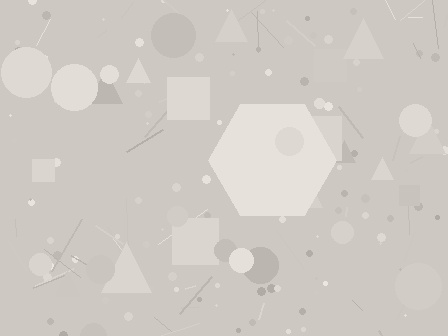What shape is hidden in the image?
A hexagon is hidden in the image.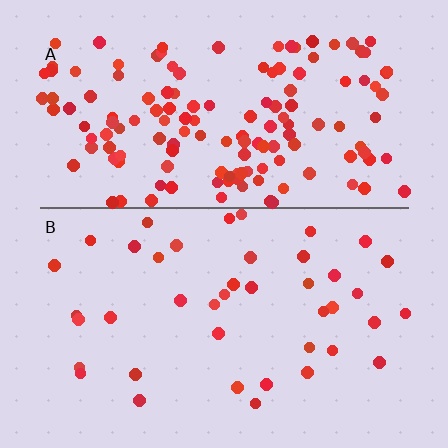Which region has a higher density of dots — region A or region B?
A (the top).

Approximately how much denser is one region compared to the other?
Approximately 3.6× — region A over region B.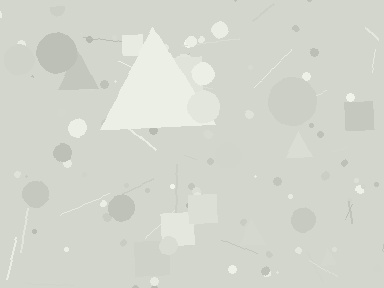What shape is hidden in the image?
A triangle is hidden in the image.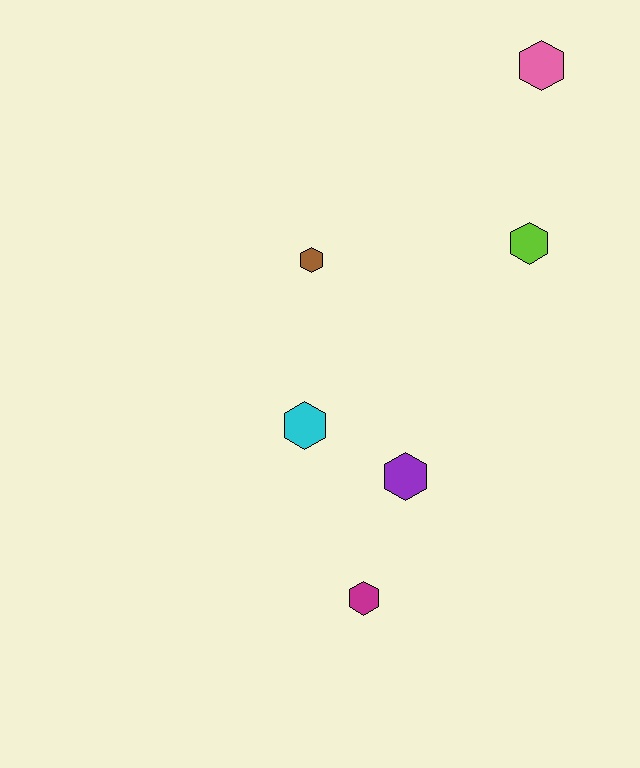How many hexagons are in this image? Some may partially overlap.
There are 6 hexagons.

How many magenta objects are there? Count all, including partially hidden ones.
There is 1 magenta object.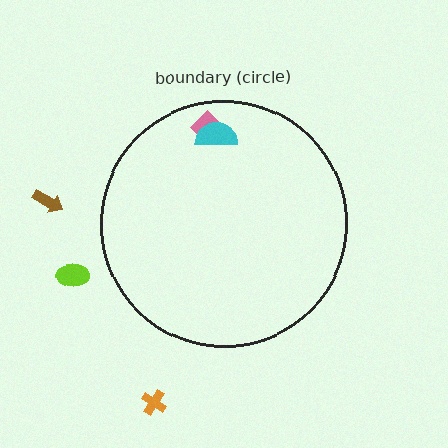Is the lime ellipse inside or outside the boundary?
Outside.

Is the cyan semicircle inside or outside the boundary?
Inside.